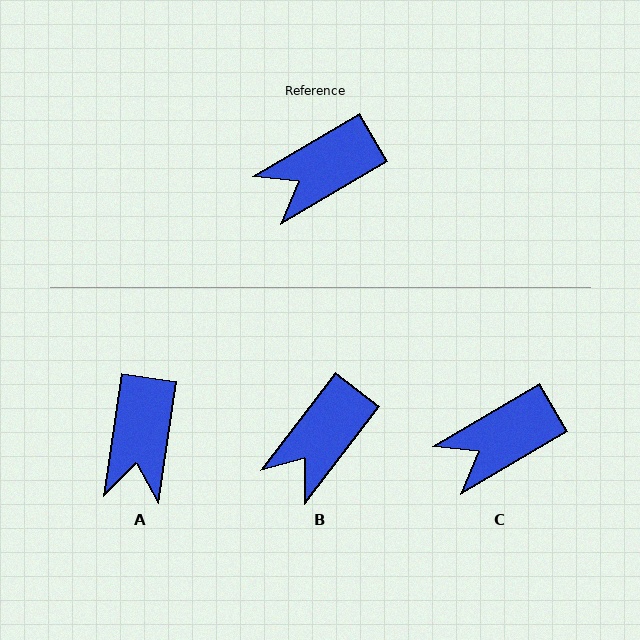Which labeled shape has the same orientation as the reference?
C.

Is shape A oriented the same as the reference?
No, it is off by about 51 degrees.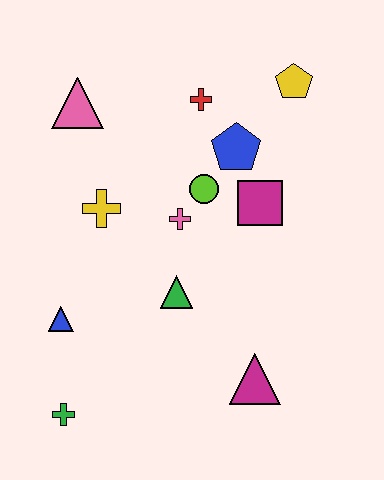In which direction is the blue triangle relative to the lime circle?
The blue triangle is to the left of the lime circle.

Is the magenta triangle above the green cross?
Yes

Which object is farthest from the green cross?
The yellow pentagon is farthest from the green cross.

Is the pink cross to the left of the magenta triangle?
Yes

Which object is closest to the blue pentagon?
The lime circle is closest to the blue pentagon.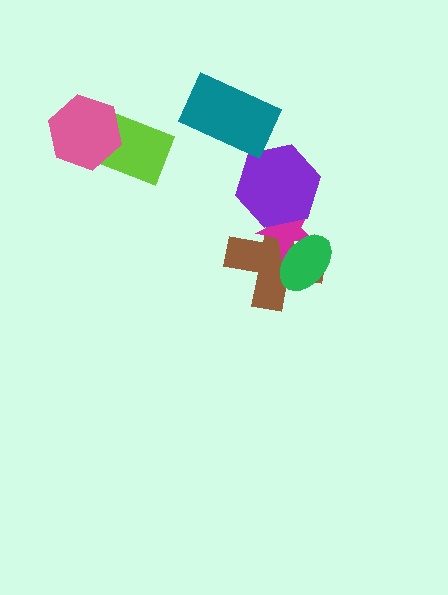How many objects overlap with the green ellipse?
2 objects overlap with the green ellipse.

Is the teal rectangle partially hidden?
No, no other shape covers it.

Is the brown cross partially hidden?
Yes, it is partially covered by another shape.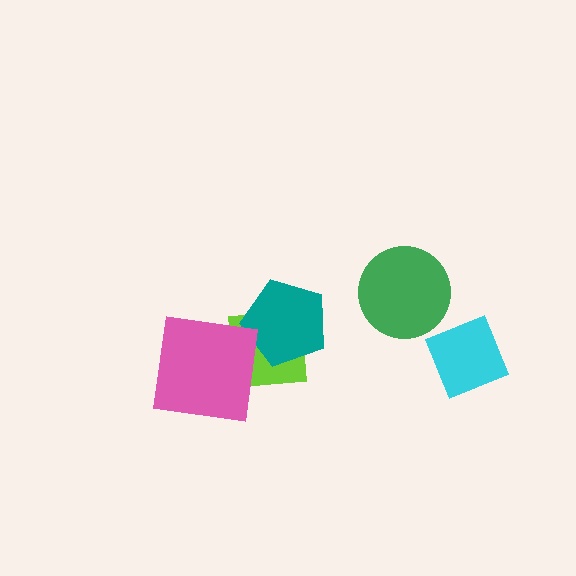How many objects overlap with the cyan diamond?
0 objects overlap with the cyan diamond.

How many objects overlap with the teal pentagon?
1 object overlaps with the teal pentagon.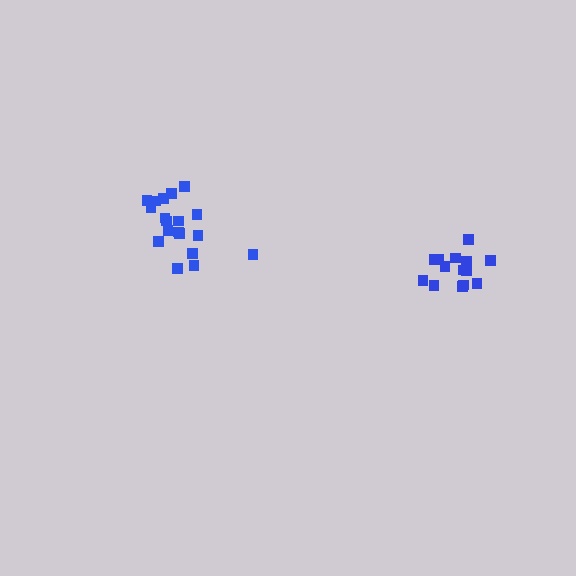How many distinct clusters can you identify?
There are 2 distinct clusters.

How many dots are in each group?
Group 1: 14 dots, Group 2: 19 dots (33 total).